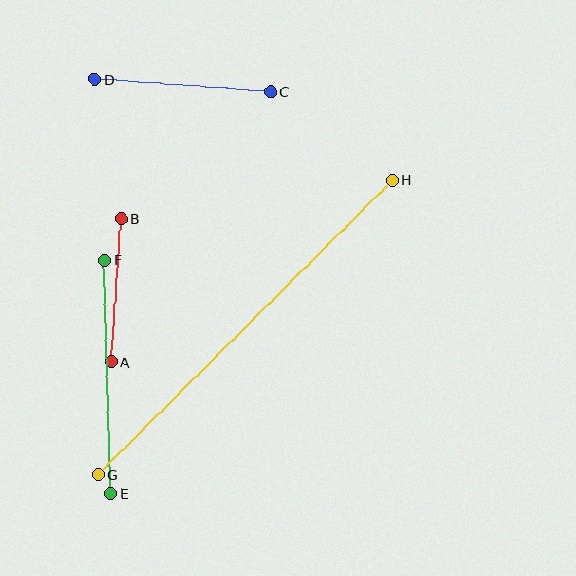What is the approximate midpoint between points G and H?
The midpoint is at approximately (245, 328) pixels.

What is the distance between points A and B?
The distance is approximately 144 pixels.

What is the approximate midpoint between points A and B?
The midpoint is at approximately (116, 290) pixels.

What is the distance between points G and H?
The distance is approximately 416 pixels.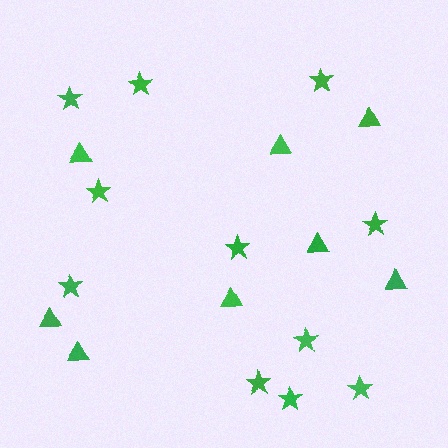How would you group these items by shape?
There are 2 groups: one group of stars (11) and one group of triangles (8).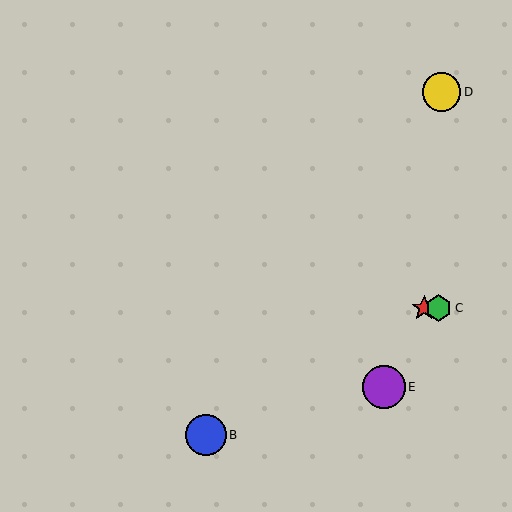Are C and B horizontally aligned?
No, C is at y≈308 and B is at y≈435.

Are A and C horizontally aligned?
Yes, both are at y≈308.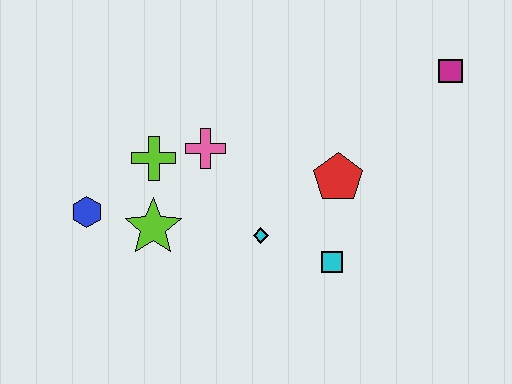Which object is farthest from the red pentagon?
The blue hexagon is farthest from the red pentagon.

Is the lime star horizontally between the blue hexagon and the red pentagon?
Yes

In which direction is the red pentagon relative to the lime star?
The red pentagon is to the right of the lime star.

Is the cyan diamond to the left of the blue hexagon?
No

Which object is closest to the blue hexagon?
The lime star is closest to the blue hexagon.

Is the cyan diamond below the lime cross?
Yes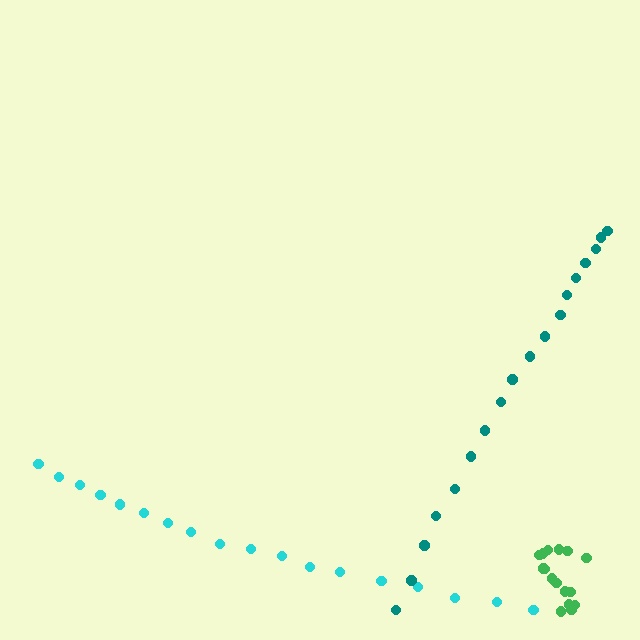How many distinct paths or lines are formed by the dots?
There are 3 distinct paths.